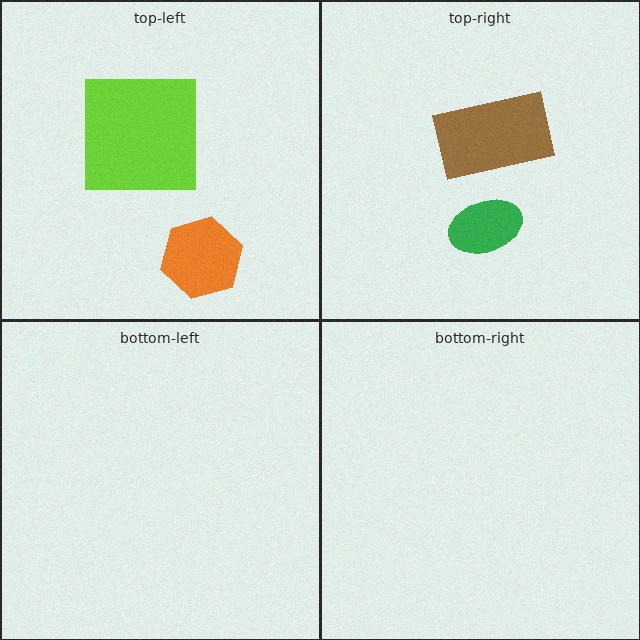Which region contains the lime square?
The top-left region.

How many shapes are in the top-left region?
2.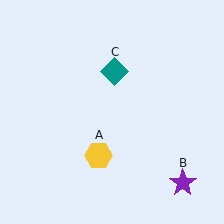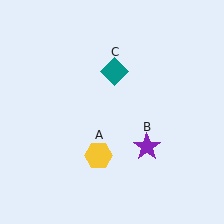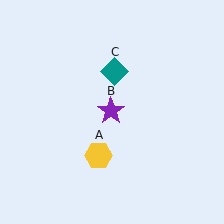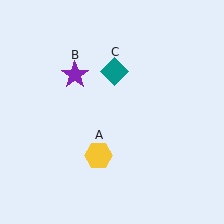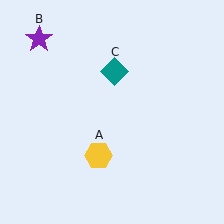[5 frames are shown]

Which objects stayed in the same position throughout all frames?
Yellow hexagon (object A) and teal diamond (object C) remained stationary.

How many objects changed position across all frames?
1 object changed position: purple star (object B).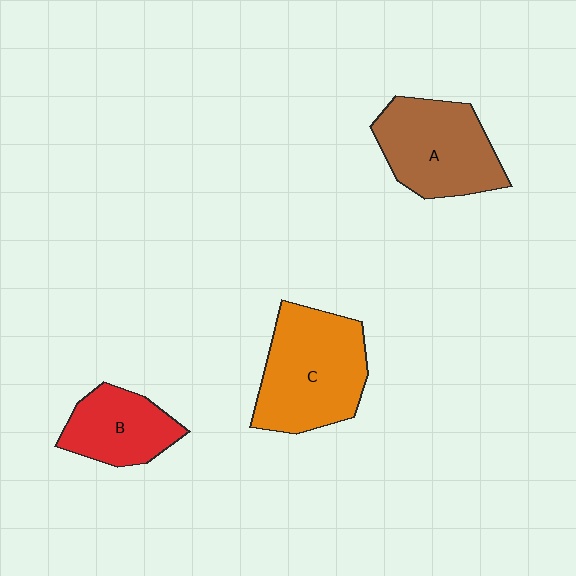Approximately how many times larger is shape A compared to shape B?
Approximately 1.4 times.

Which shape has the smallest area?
Shape B (red).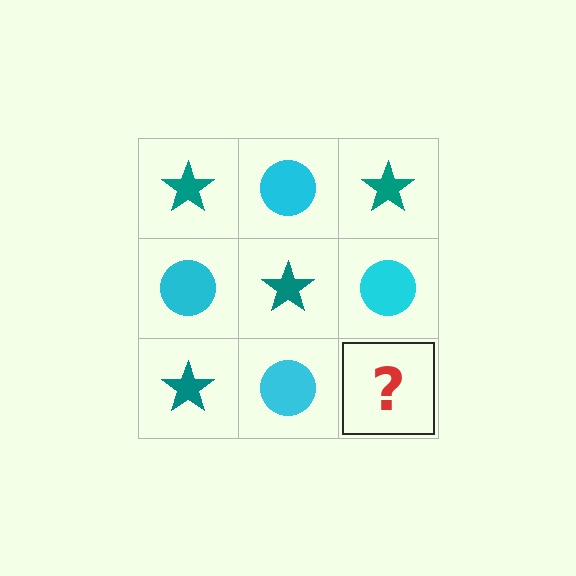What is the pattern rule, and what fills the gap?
The rule is that it alternates teal star and cyan circle in a checkerboard pattern. The gap should be filled with a teal star.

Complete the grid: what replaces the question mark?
The question mark should be replaced with a teal star.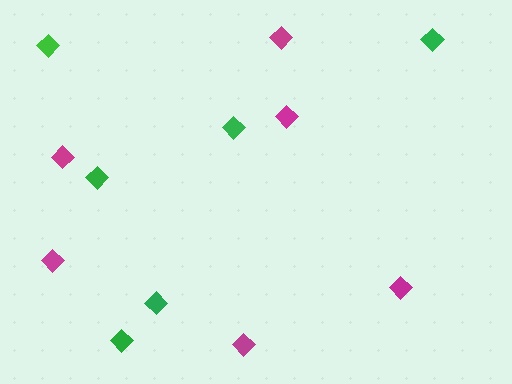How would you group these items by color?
There are 2 groups: one group of magenta diamonds (6) and one group of green diamonds (6).